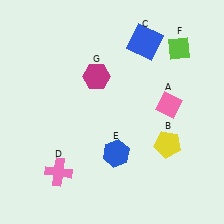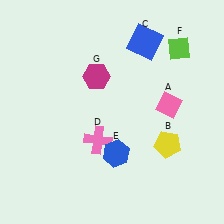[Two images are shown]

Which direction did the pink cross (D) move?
The pink cross (D) moved right.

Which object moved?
The pink cross (D) moved right.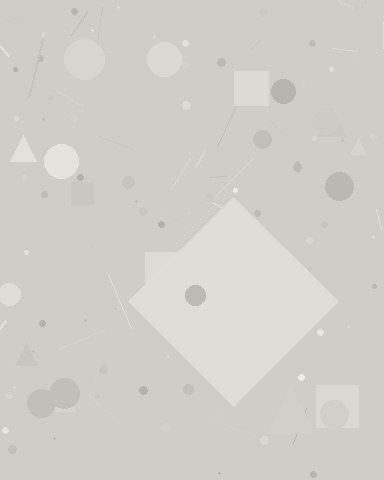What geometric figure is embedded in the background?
A diamond is embedded in the background.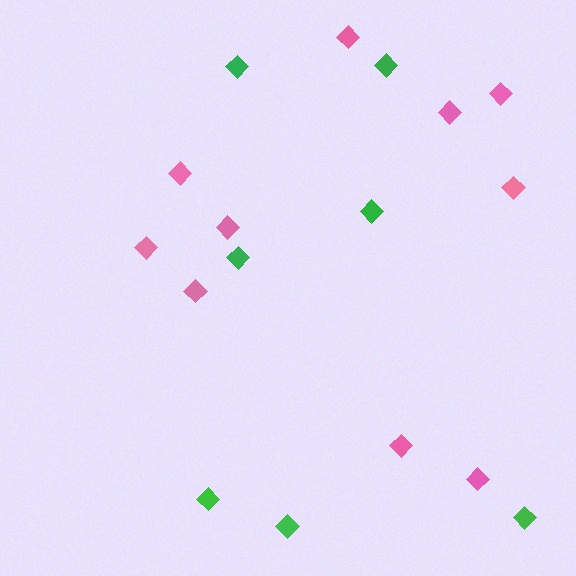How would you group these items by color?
There are 2 groups: one group of pink diamonds (10) and one group of green diamonds (7).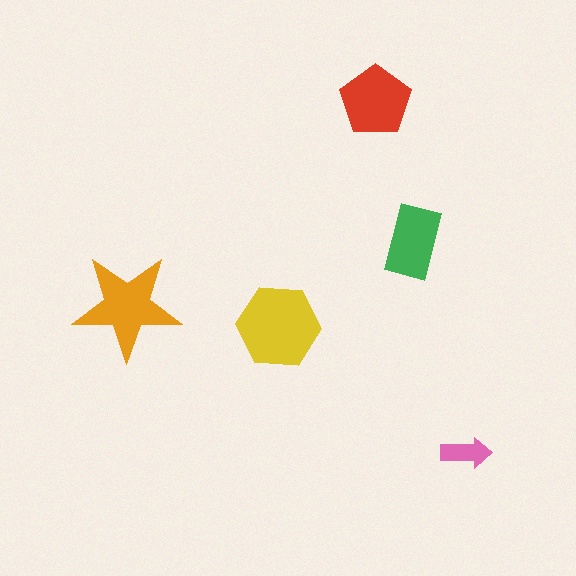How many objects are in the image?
There are 5 objects in the image.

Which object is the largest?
The yellow hexagon.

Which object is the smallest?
The pink arrow.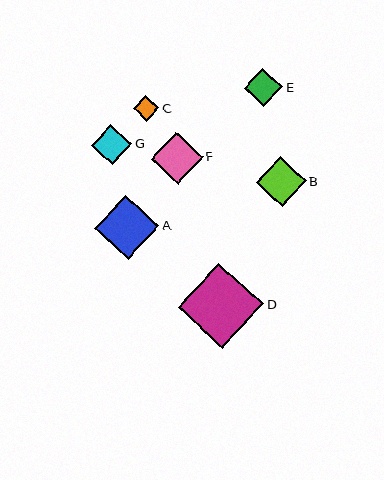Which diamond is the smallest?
Diamond C is the smallest with a size of approximately 26 pixels.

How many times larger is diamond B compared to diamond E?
Diamond B is approximately 1.3 times the size of diamond E.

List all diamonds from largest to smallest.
From largest to smallest: D, A, F, B, G, E, C.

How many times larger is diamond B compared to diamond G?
Diamond B is approximately 1.2 times the size of diamond G.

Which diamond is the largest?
Diamond D is the largest with a size of approximately 85 pixels.